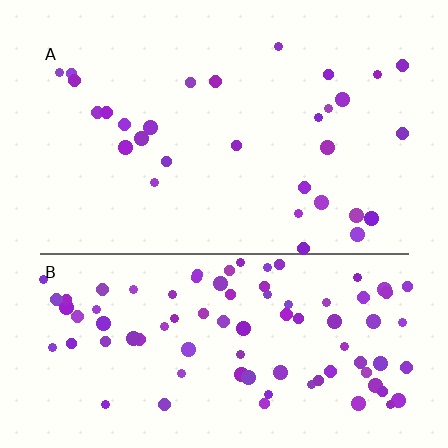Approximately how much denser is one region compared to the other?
Approximately 3.0× — region B over region A.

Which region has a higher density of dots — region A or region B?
B (the bottom).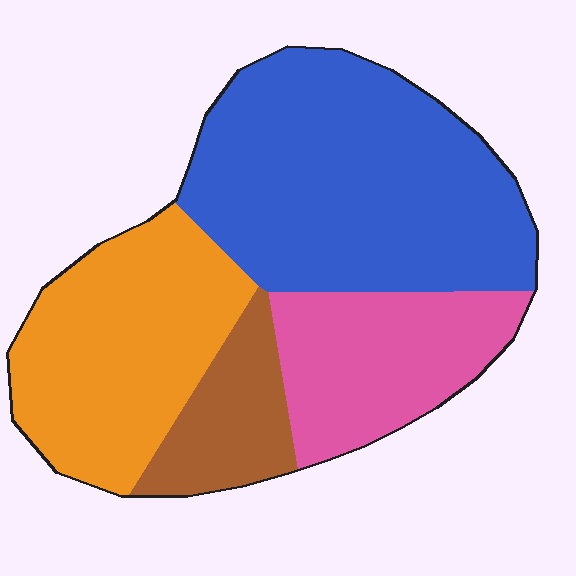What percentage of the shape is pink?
Pink covers around 20% of the shape.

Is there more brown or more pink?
Pink.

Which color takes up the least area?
Brown, at roughly 10%.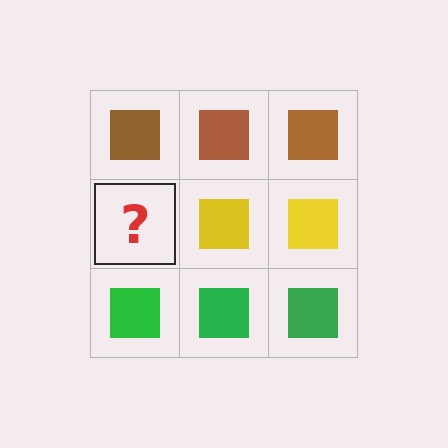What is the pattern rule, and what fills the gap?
The rule is that each row has a consistent color. The gap should be filled with a yellow square.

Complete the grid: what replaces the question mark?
The question mark should be replaced with a yellow square.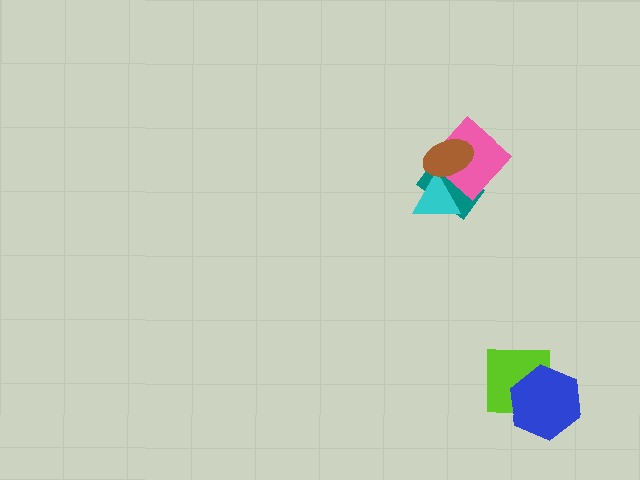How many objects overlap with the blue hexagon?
1 object overlaps with the blue hexagon.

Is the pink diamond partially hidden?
Yes, it is partially covered by another shape.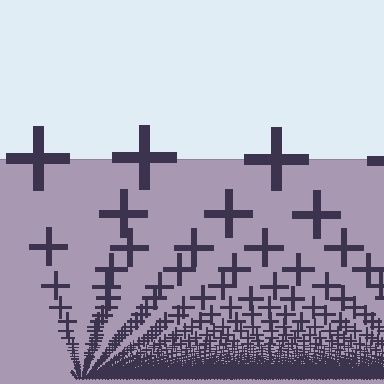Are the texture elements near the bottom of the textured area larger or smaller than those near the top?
Smaller. The gradient is inverted — elements near the bottom are smaller and denser.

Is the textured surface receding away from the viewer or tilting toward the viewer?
The surface appears to tilt toward the viewer. Texture elements get larger and sparser toward the top.